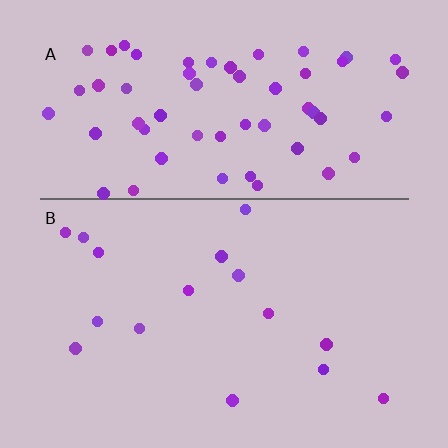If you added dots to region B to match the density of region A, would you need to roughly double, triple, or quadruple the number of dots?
Approximately quadruple.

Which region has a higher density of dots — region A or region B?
A (the top).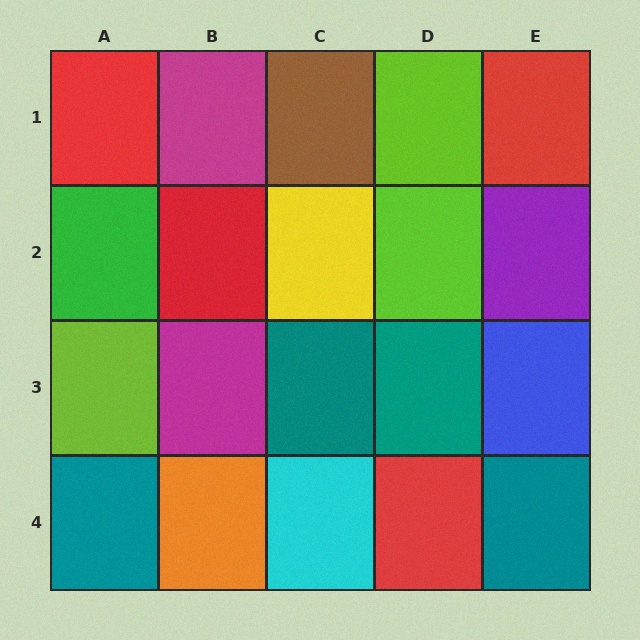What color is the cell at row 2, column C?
Yellow.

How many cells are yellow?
1 cell is yellow.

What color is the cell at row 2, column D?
Lime.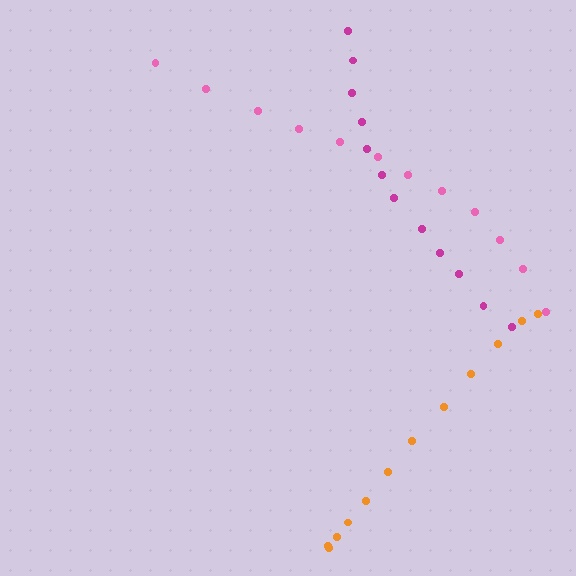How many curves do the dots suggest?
There are 3 distinct paths.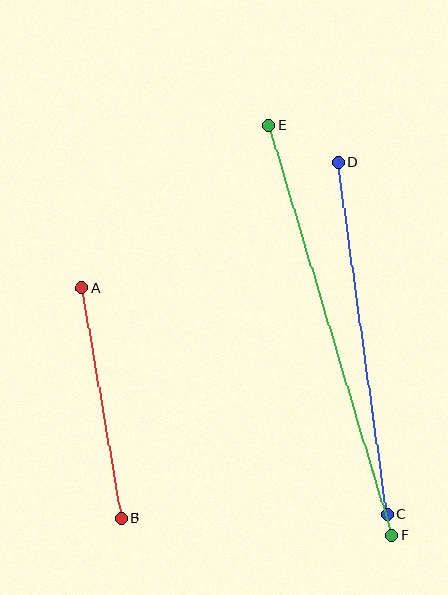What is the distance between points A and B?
The distance is approximately 233 pixels.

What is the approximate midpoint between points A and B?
The midpoint is at approximately (101, 403) pixels.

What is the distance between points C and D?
The distance is approximately 355 pixels.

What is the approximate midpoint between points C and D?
The midpoint is at approximately (362, 338) pixels.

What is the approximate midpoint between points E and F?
The midpoint is at approximately (330, 331) pixels.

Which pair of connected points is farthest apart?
Points E and F are farthest apart.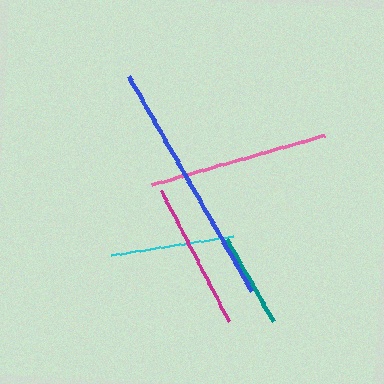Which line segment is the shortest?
The teal line is the shortest at approximately 95 pixels.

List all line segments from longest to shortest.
From longest to shortest: blue, pink, magenta, cyan, teal.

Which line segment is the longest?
The blue line is the longest at approximately 248 pixels.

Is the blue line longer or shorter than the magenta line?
The blue line is longer than the magenta line.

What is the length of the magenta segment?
The magenta segment is approximately 147 pixels long.